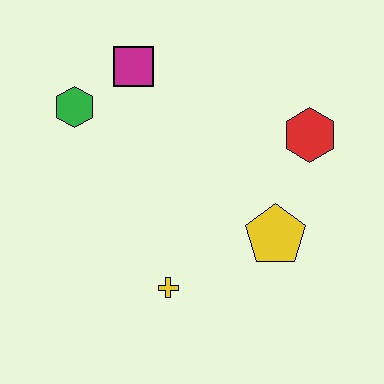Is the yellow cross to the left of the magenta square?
No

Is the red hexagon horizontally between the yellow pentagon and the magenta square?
No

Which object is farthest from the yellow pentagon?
The green hexagon is farthest from the yellow pentagon.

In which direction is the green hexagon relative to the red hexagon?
The green hexagon is to the left of the red hexagon.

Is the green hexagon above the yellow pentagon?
Yes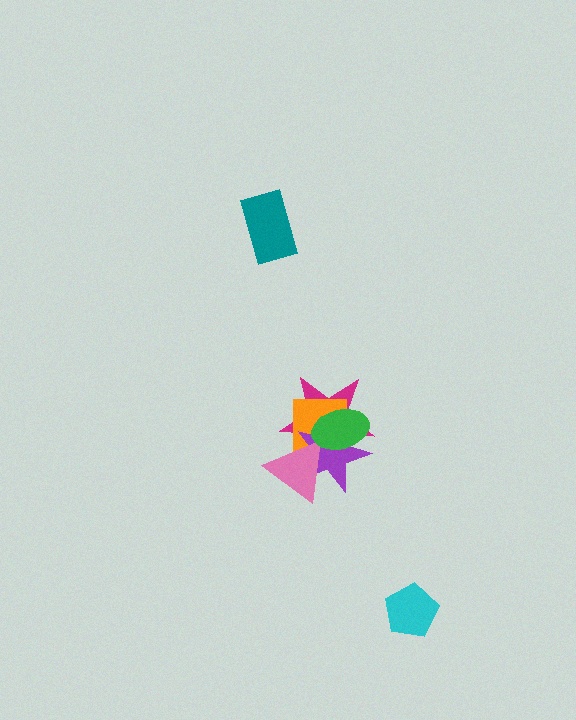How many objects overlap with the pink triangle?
4 objects overlap with the pink triangle.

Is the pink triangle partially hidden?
Yes, it is partially covered by another shape.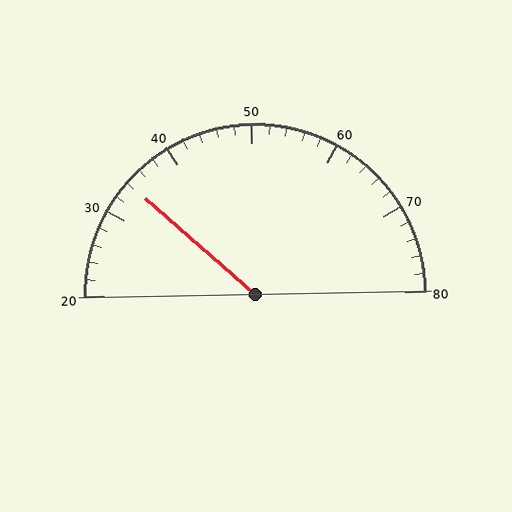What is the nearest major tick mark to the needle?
The nearest major tick mark is 30.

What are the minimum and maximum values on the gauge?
The gauge ranges from 20 to 80.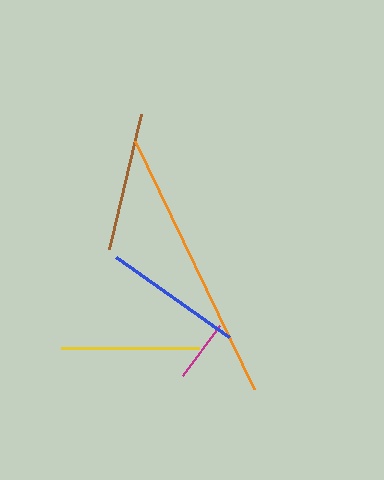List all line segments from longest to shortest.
From longest to shortest: orange, blue, brown, yellow, magenta.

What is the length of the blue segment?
The blue segment is approximately 139 pixels long.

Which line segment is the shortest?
The magenta line is the shortest at approximately 62 pixels.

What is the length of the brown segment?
The brown segment is approximately 138 pixels long.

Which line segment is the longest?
The orange line is the longest at approximately 274 pixels.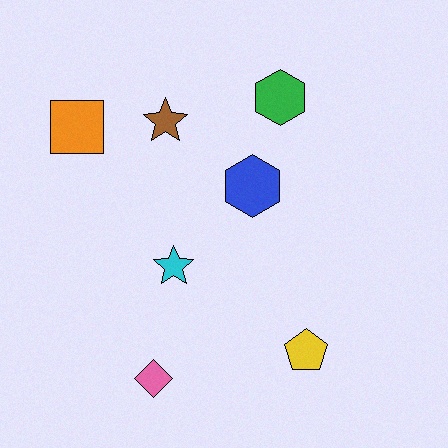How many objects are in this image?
There are 7 objects.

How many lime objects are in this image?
There are no lime objects.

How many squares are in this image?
There is 1 square.